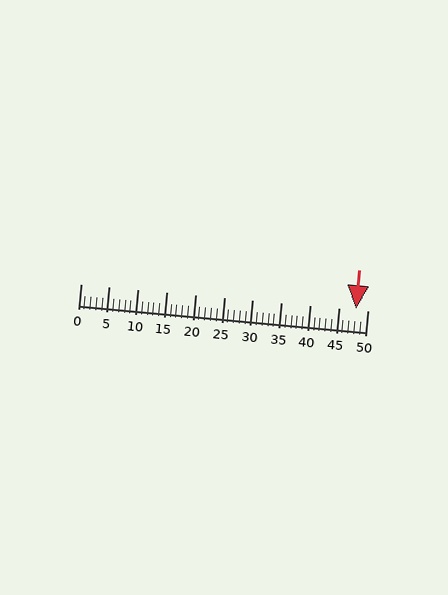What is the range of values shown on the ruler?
The ruler shows values from 0 to 50.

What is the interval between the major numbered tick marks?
The major tick marks are spaced 5 units apart.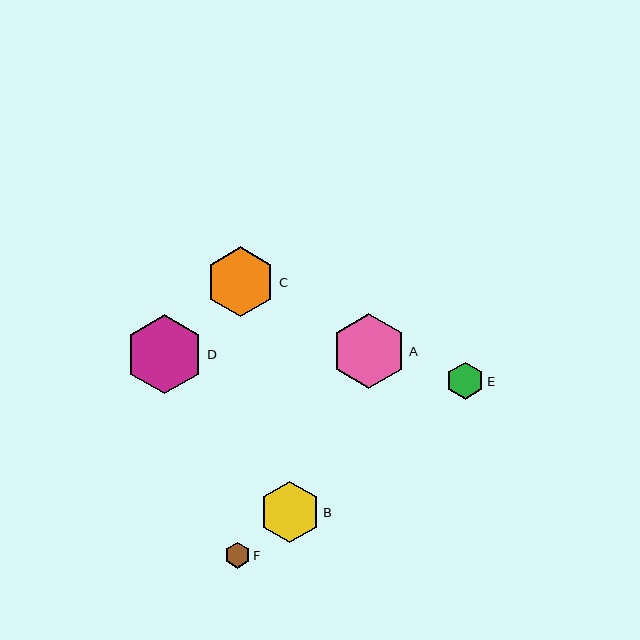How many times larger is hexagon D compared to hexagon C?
Hexagon D is approximately 1.1 times the size of hexagon C.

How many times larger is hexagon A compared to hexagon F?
Hexagon A is approximately 2.9 times the size of hexagon F.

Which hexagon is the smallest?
Hexagon F is the smallest with a size of approximately 26 pixels.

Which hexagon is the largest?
Hexagon D is the largest with a size of approximately 79 pixels.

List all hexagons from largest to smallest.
From largest to smallest: D, A, C, B, E, F.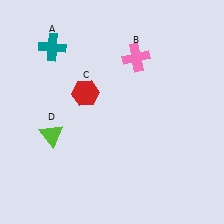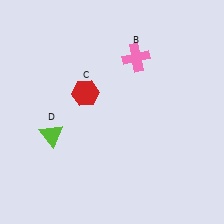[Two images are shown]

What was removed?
The teal cross (A) was removed in Image 2.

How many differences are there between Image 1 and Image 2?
There is 1 difference between the two images.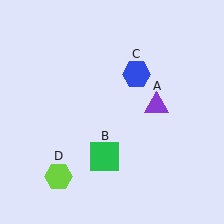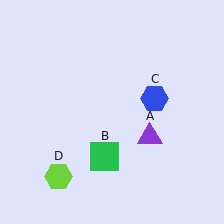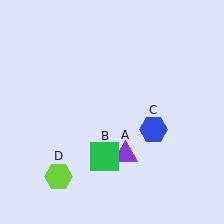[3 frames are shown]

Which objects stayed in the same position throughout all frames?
Green square (object B) and lime hexagon (object D) remained stationary.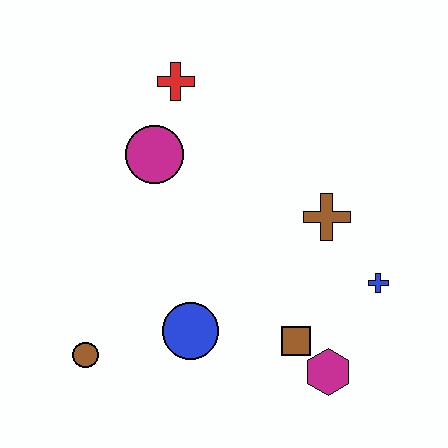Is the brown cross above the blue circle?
Yes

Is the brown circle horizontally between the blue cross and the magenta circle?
No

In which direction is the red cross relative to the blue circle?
The red cross is above the blue circle.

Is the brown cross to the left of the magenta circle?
No